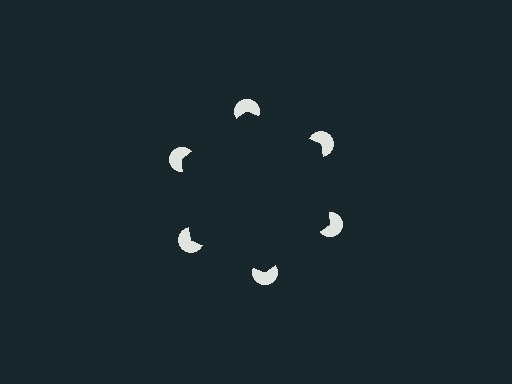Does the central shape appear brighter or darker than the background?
It typically appears slightly darker than the background, even though no actual brightness change is drawn.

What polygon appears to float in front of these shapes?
An illusory hexagon — its edges are inferred from the aligned wedge cuts in the pac-man discs, not physically drawn.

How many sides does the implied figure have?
6 sides.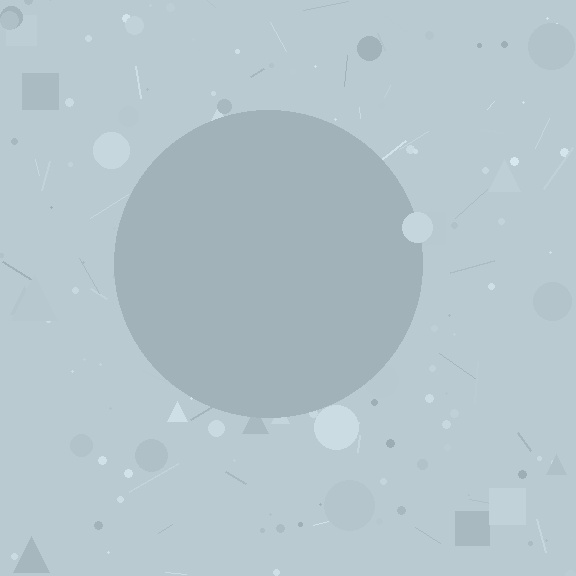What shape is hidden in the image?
A circle is hidden in the image.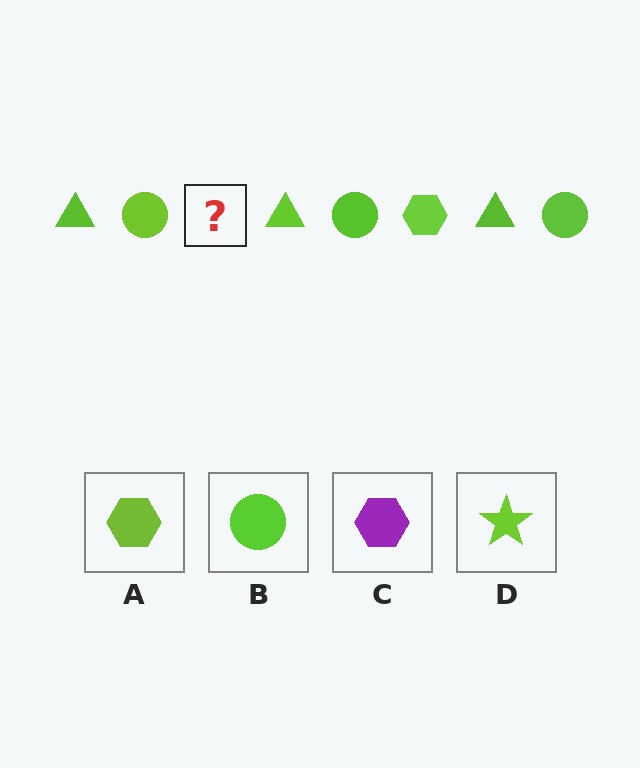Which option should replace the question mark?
Option A.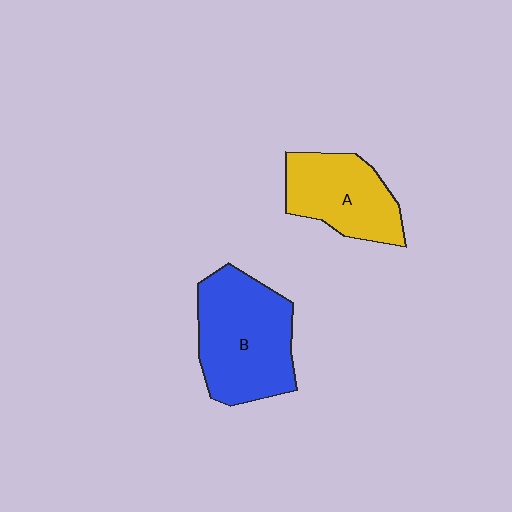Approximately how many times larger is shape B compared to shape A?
Approximately 1.4 times.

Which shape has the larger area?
Shape B (blue).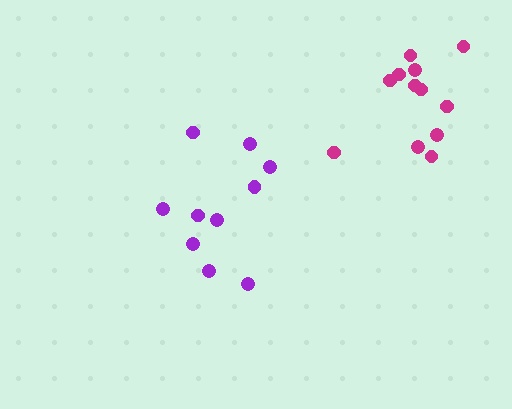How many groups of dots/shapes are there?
There are 2 groups.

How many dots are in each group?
Group 1: 12 dots, Group 2: 10 dots (22 total).